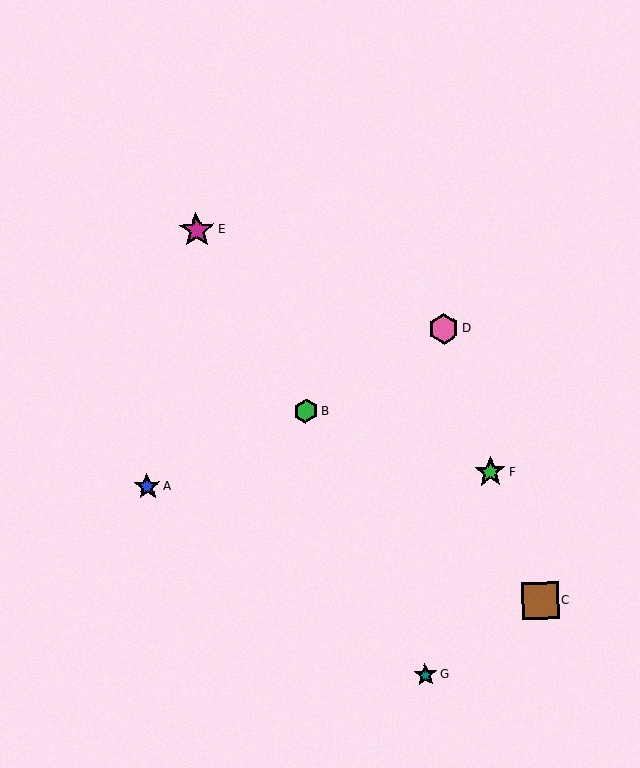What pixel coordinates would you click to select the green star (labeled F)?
Click at (490, 472) to select the green star F.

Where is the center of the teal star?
The center of the teal star is at (426, 675).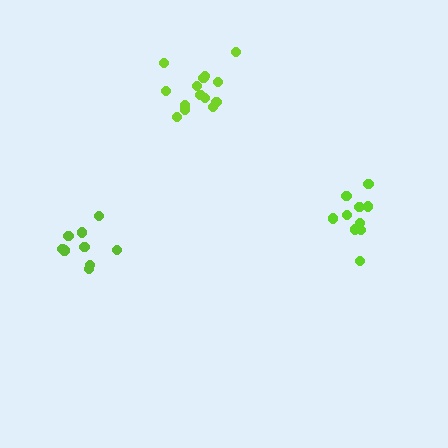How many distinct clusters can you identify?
There are 3 distinct clusters.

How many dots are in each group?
Group 1: 9 dots, Group 2: 14 dots, Group 3: 10 dots (33 total).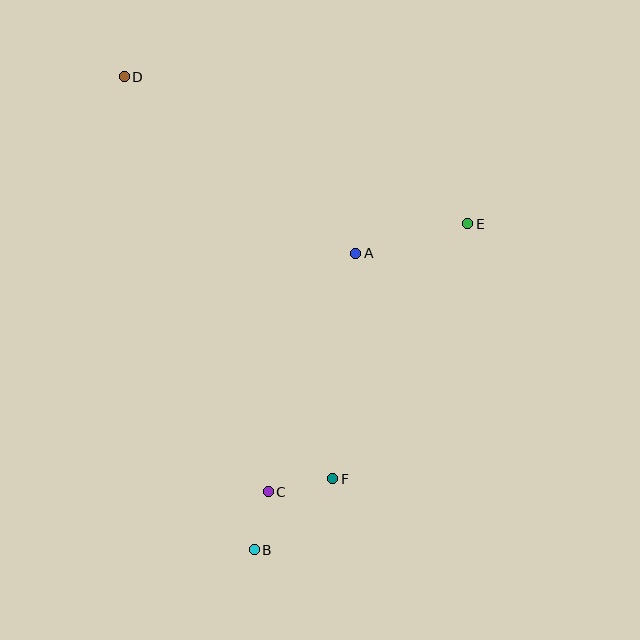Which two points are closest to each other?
Points B and C are closest to each other.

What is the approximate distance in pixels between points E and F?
The distance between E and F is approximately 289 pixels.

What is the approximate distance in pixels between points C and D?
The distance between C and D is approximately 440 pixels.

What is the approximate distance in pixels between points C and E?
The distance between C and E is approximately 334 pixels.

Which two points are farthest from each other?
Points B and D are farthest from each other.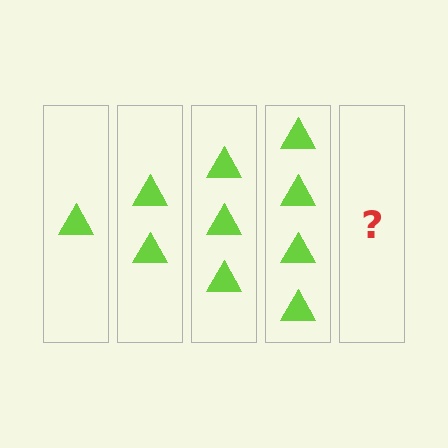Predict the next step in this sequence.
The next step is 5 triangles.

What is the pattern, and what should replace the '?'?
The pattern is that each step adds one more triangle. The '?' should be 5 triangles.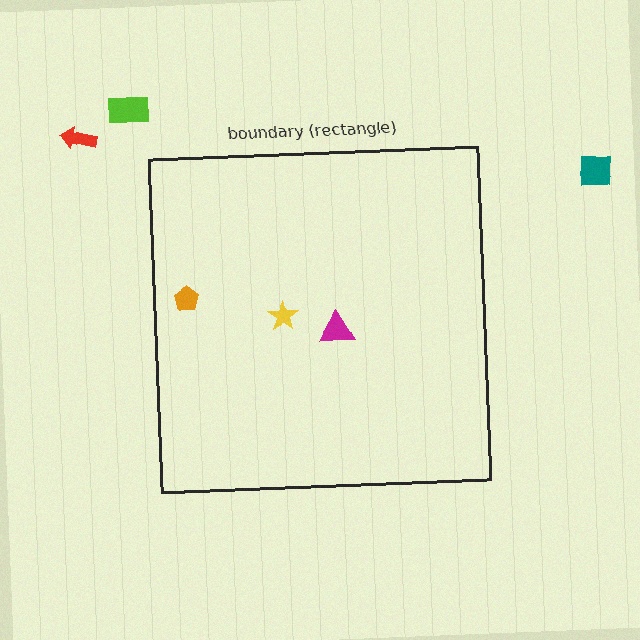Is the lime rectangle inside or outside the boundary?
Outside.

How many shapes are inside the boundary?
3 inside, 3 outside.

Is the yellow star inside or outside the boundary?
Inside.